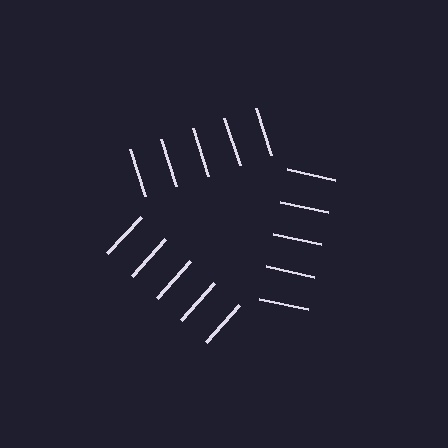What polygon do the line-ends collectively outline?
An illusory triangle — the line segments terminate on its edges but no continuous stroke is drawn.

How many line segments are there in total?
15 — 5 along each of the 3 edges.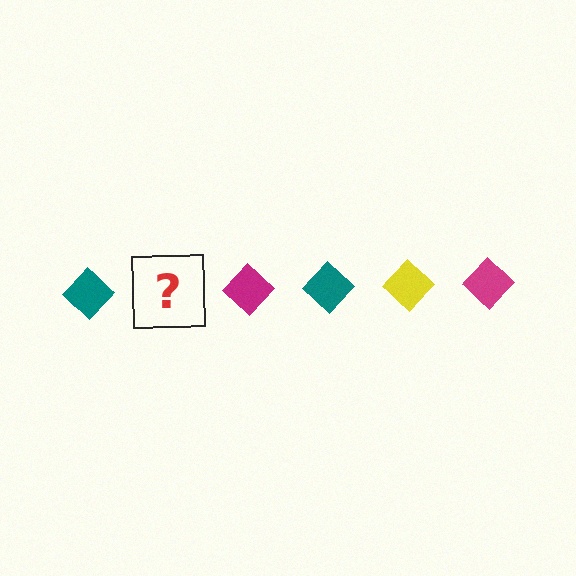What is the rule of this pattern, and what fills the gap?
The rule is that the pattern cycles through teal, yellow, magenta diamonds. The gap should be filled with a yellow diamond.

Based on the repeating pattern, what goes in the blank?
The blank should be a yellow diamond.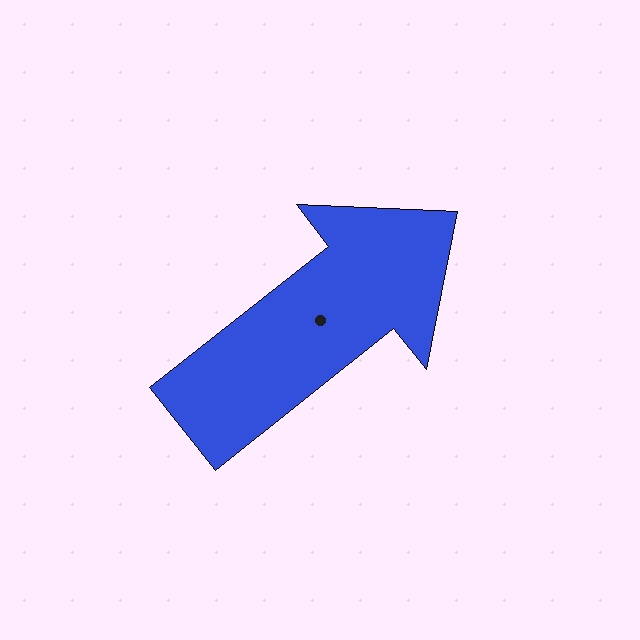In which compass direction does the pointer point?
Northeast.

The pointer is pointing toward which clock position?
Roughly 2 o'clock.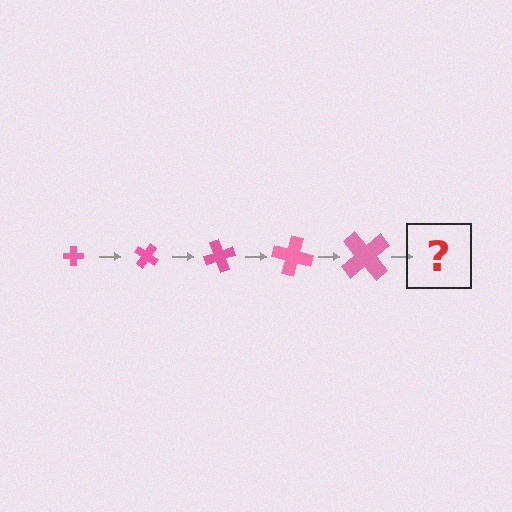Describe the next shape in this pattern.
It should be a cross, larger than the previous one and rotated 175 degrees from the start.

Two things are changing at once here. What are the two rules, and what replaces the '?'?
The two rules are that the cross grows larger each step and it rotates 35 degrees each step. The '?' should be a cross, larger than the previous one and rotated 175 degrees from the start.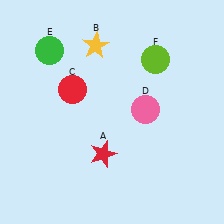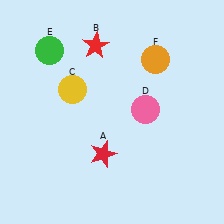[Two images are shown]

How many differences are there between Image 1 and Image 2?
There are 3 differences between the two images.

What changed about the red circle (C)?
In Image 1, C is red. In Image 2, it changed to yellow.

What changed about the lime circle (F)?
In Image 1, F is lime. In Image 2, it changed to orange.